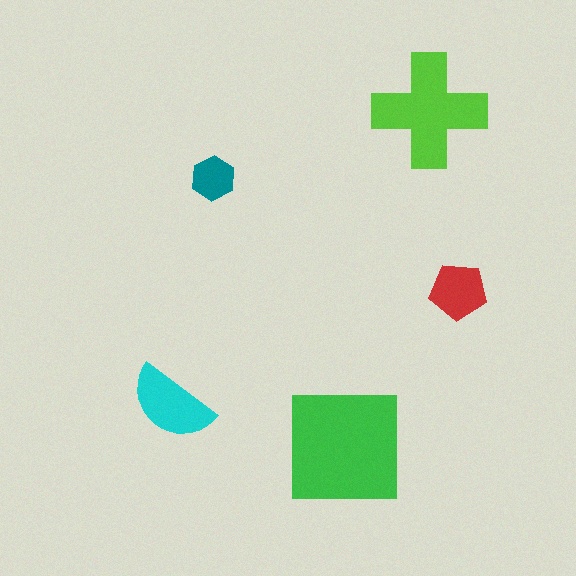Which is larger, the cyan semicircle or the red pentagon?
The cyan semicircle.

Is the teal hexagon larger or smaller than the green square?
Smaller.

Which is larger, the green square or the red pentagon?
The green square.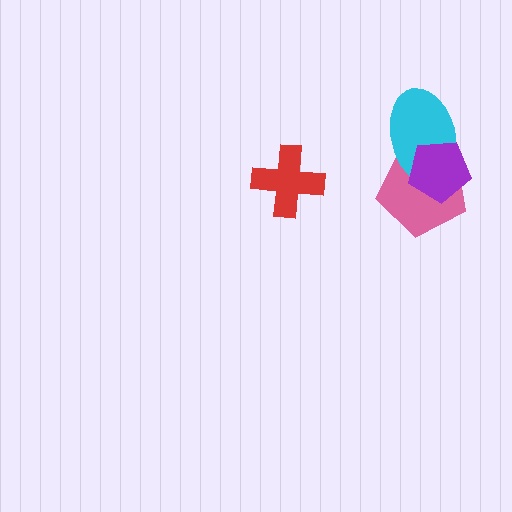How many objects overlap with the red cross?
0 objects overlap with the red cross.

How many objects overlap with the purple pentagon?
2 objects overlap with the purple pentagon.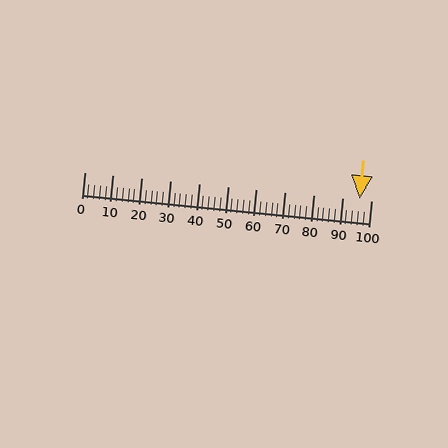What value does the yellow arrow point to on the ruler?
The yellow arrow points to approximately 96.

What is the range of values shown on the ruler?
The ruler shows values from 0 to 100.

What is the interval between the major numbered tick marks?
The major tick marks are spaced 10 units apart.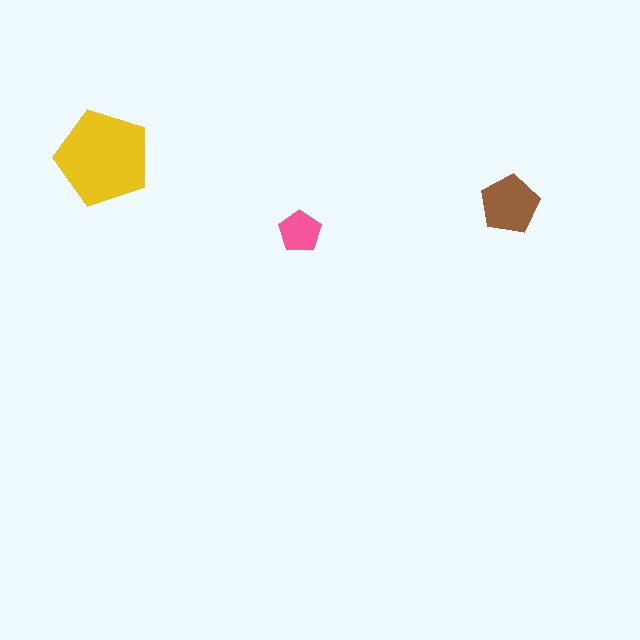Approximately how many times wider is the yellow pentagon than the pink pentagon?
About 2.5 times wider.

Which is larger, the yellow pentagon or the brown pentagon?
The yellow one.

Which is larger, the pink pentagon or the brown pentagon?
The brown one.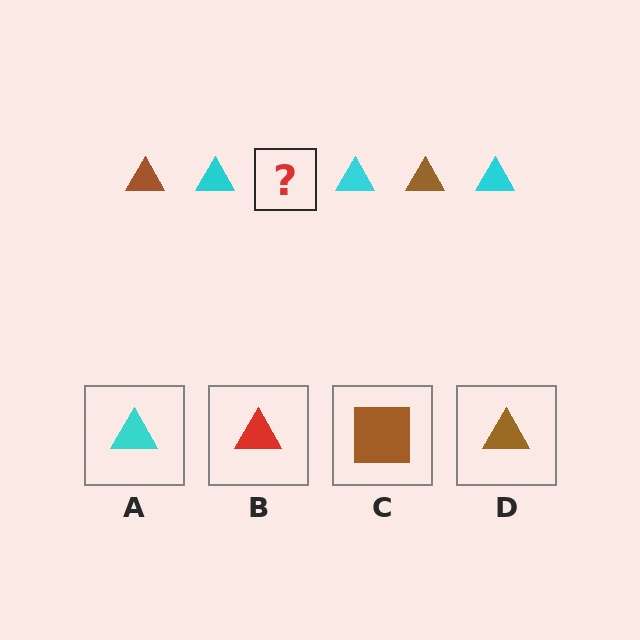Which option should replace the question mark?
Option D.